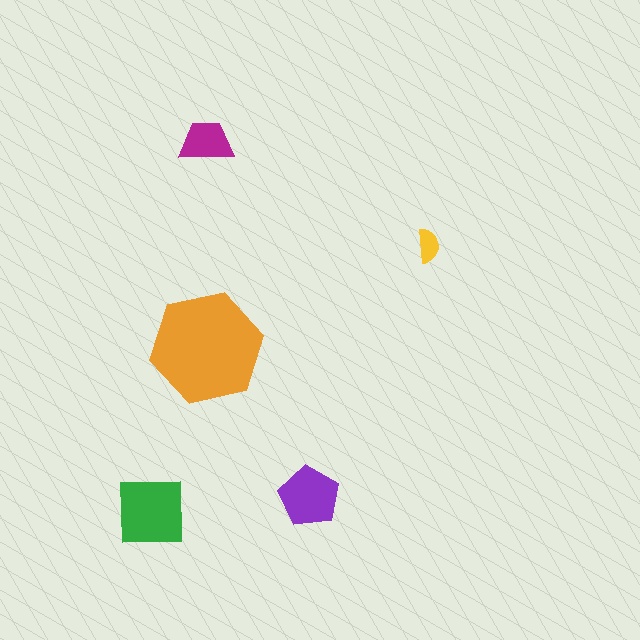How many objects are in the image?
There are 5 objects in the image.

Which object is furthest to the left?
The green square is leftmost.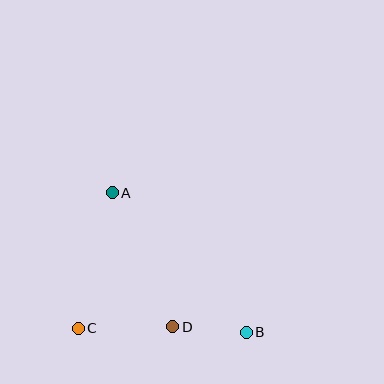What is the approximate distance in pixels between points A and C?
The distance between A and C is approximately 140 pixels.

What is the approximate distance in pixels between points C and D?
The distance between C and D is approximately 95 pixels.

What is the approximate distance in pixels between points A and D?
The distance between A and D is approximately 147 pixels.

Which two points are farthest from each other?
Points A and B are farthest from each other.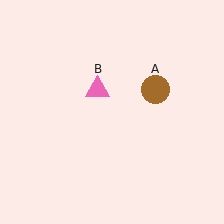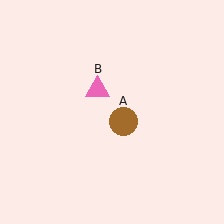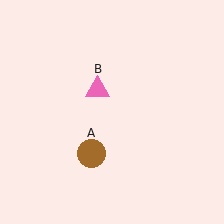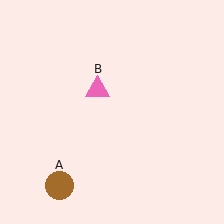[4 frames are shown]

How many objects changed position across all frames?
1 object changed position: brown circle (object A).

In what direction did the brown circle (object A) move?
The brown circle (object A) moved down and to the left.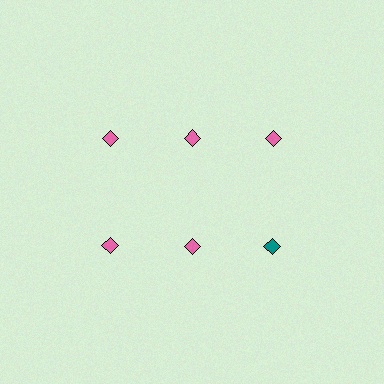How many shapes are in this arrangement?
There are 6 shapes arranged in a grid pattern.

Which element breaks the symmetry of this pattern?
The teal diamond in the second row, center column breaks the symmetry. All other shapes are pink diamonds.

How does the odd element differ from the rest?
It has a different color: teal instead of pink.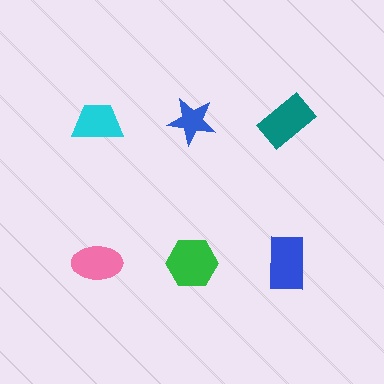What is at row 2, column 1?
A pink ellipse.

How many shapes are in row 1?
3 shapes.